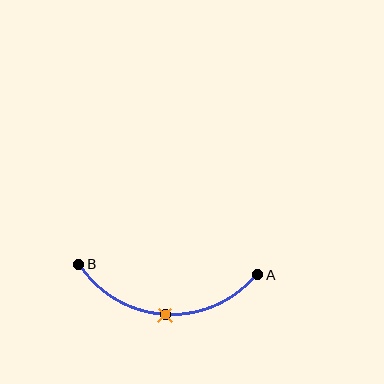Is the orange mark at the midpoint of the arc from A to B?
Yes. The orange mark lies on the arc at equal arc-length from both A and B — it is the arc midpoint.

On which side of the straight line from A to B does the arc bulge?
The arc bulges below the straight line connecting A and B.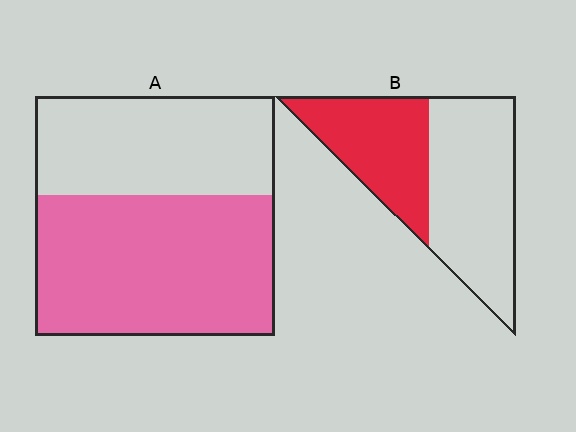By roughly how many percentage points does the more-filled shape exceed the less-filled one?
By roughly 20 percentage points (A over B).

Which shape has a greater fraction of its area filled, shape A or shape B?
Shape A.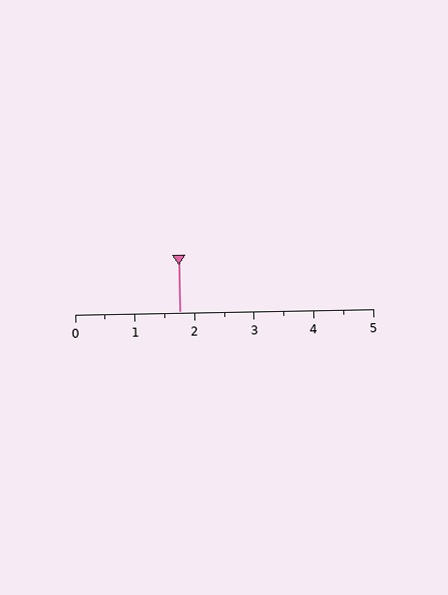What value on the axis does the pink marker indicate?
The marker indicates approximately 1.8.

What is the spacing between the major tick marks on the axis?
The major ticks are spaced 1 apart.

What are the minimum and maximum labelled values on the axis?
The axis runs from 0 to 5.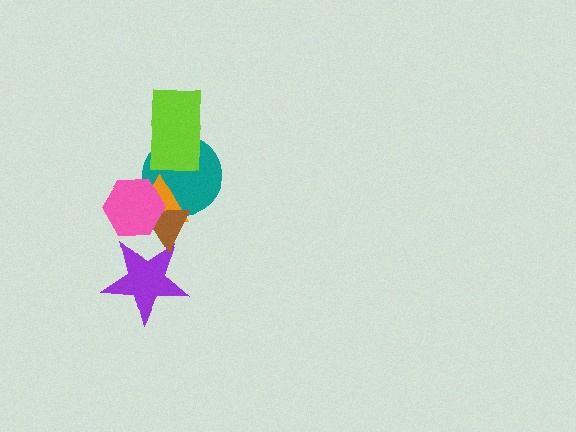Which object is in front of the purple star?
The brown triangle is in front of the purple star.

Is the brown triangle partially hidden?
Yes, it is partially covered by another shape.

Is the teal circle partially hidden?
Yes, it is partially covered by another shape.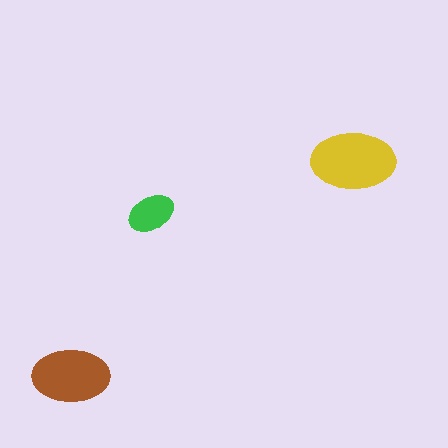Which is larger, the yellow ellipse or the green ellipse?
The yellow one.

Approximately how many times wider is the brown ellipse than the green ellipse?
About 1.5 times wider.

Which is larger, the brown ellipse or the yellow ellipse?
The yellow one.